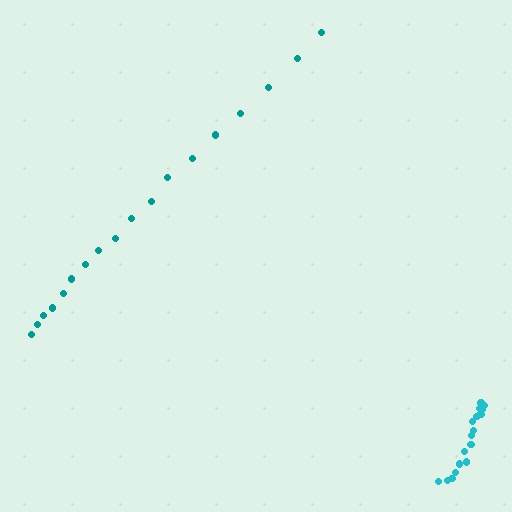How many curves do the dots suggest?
There are 2 distinct paths.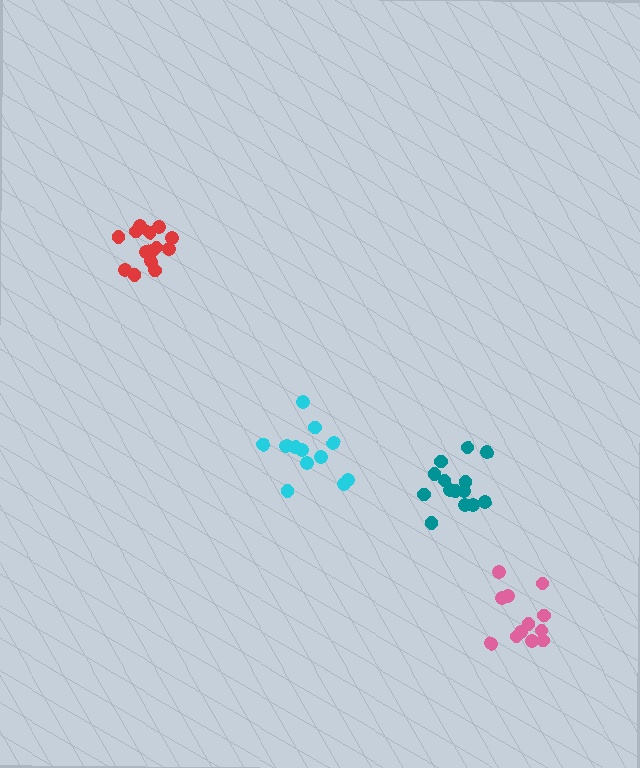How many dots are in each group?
Group 1: 12 dots, Group 2: 14 dots, Group 3: 12 dots, Group 4: 14 dots (52 total).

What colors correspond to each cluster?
The clusters are colored: cyan, red, pink, teal.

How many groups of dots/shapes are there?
There are 4 groups.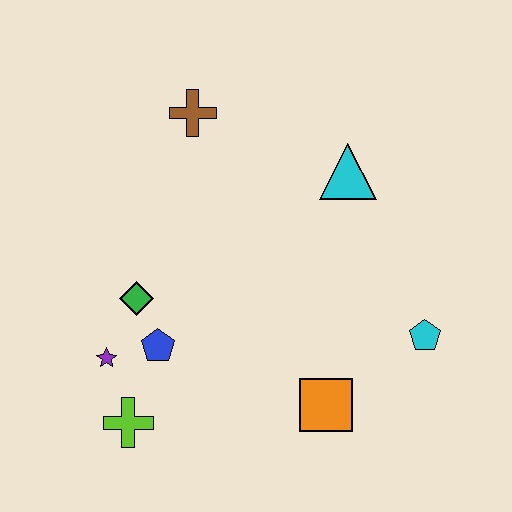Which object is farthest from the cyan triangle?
The lime cross is farthest from the cyan triangle.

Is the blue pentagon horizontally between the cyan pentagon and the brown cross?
No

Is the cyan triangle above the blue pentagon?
Yes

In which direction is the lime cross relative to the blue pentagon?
The lime cross is below the blue pentagon.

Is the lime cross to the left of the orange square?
Yes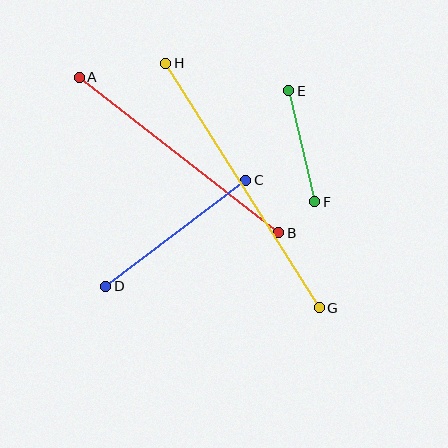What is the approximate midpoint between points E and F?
The midpoint is at approximately (302, 146) pixels.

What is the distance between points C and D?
The distance is approximately 176 pixels.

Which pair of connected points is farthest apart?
Points G and H are farthest apart.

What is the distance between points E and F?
The distance is approximately 114 pixels.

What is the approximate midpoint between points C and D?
The midpoint is at approximately (176, 233) pixels.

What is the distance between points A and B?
The distance is approximately 253 pixels.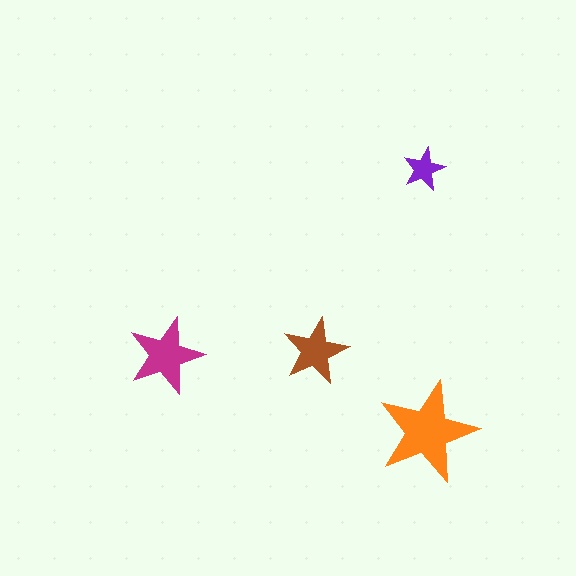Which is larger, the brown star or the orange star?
The orange one.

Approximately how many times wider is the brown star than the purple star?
About 1.5 times wider.